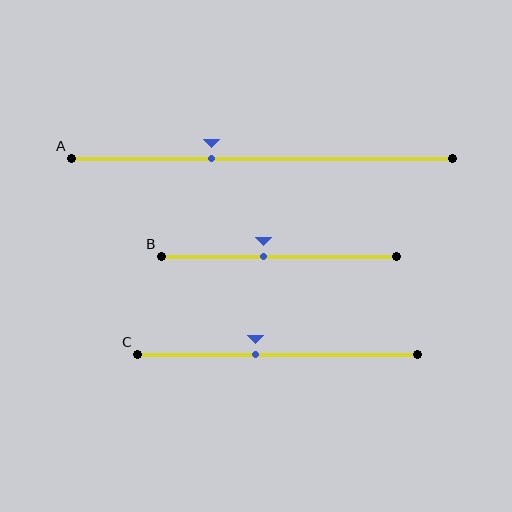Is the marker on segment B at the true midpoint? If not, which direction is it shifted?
No, the marker on segment B is shifted to the left by about 6% of the segment length.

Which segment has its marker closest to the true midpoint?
Segment B has its marker closest to the true midpoint.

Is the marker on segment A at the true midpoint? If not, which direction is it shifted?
No, the marker on segment A is shifted to the left by about 13% of the segment length.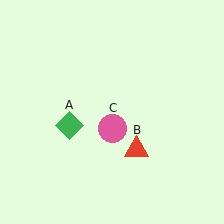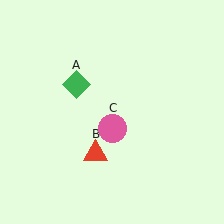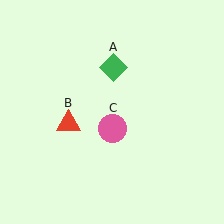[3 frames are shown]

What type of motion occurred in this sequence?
The green diamond (object A), red triangle (object B) rotated clockwise around the center of the scene.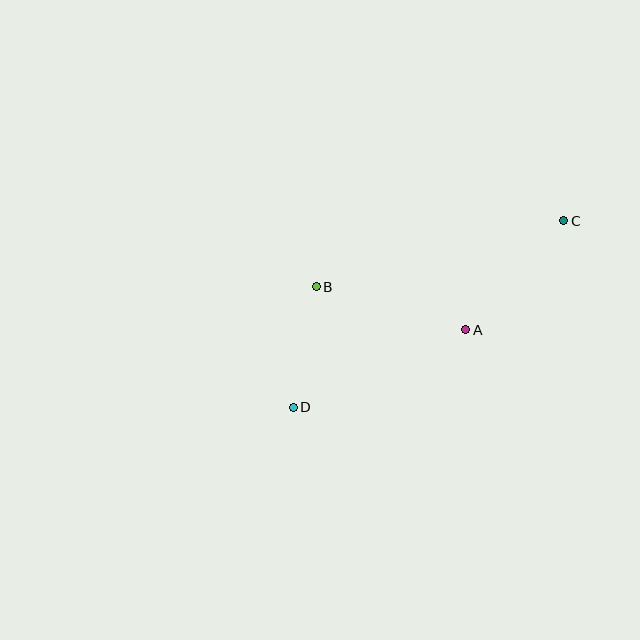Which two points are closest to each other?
Points B and D are closest to each other.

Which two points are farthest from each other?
Points C and D are farthest from each other.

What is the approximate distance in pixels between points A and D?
The distance between A and D is approximately 189 pixels.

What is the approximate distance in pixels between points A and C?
The distance between A and C is approximately 146 pixels.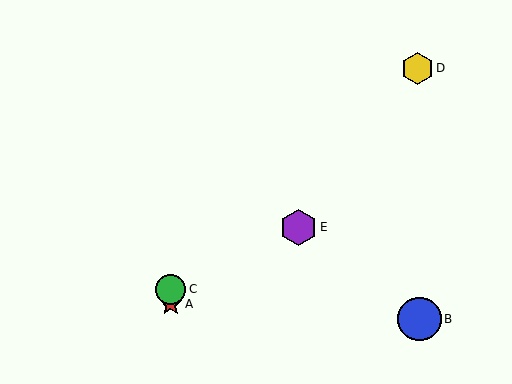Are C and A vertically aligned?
Yes, both are at x≈171.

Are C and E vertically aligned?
No, C is at x≈171 and E is at x≈298.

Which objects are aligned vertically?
Objects A, C are aligned vertically.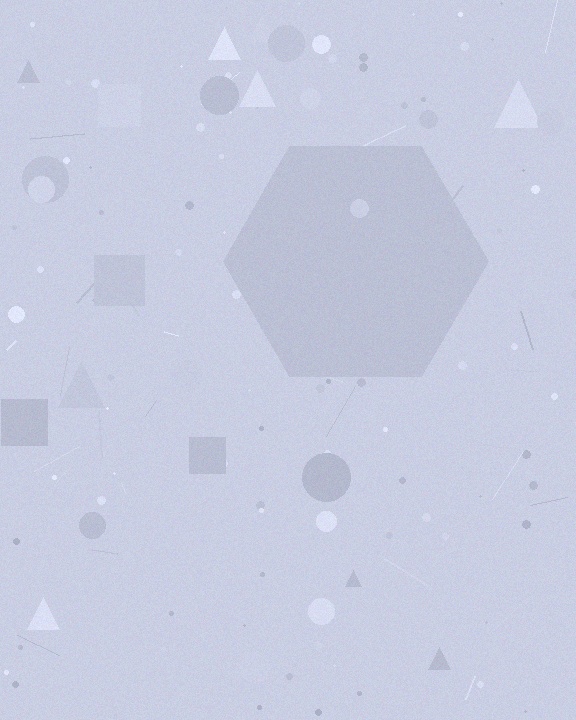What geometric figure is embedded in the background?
A hexagon is embedded in the background.